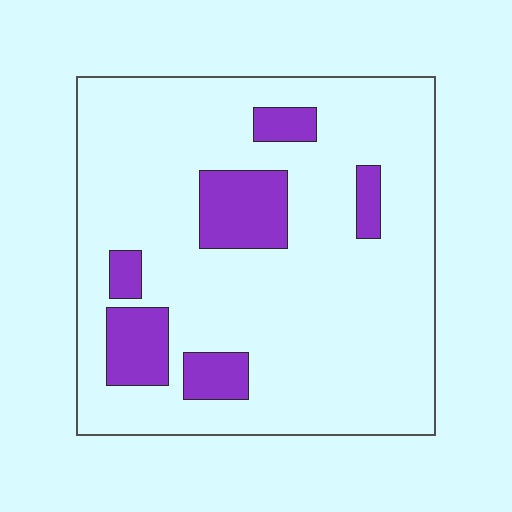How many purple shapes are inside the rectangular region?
6.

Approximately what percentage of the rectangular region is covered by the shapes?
Approximately 15%.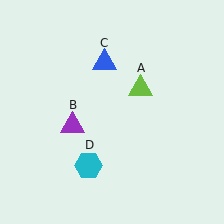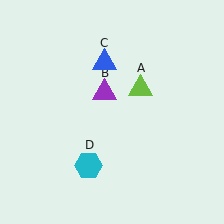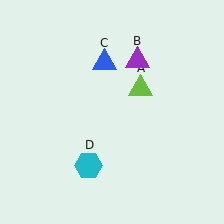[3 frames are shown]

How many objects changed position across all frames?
1 object changed position: purple triangle (object B).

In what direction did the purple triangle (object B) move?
The purple triangle (object B) moved up and to the right.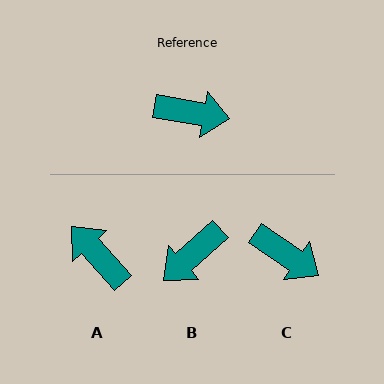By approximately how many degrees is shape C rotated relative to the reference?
Approximately 25 degrees clockwise.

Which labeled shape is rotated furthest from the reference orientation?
A, about 142 degrees away.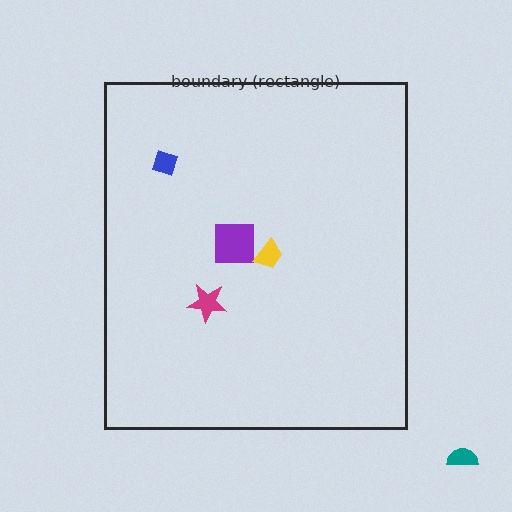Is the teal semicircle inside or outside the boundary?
Outside.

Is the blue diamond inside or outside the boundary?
Inside.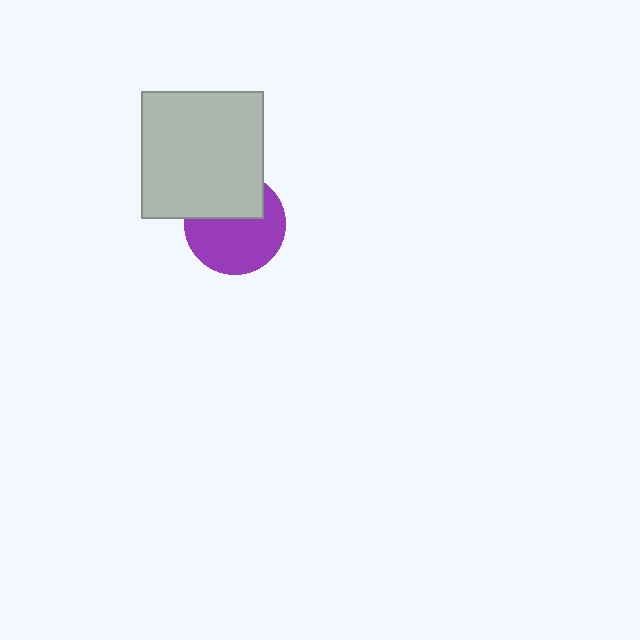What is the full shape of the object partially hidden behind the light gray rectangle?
The partially hidden object is a purple circle.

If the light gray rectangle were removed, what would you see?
You would see the complete purple circle.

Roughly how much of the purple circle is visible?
About half of it is visible (roughly 63%).